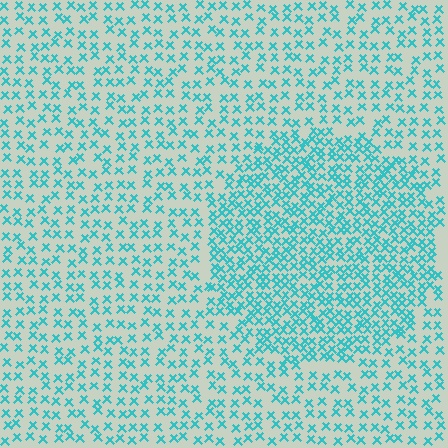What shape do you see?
I see a circle.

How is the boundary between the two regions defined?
The boundary is defined by a change in element density (approximately 2.0x ratio). All elements are the same color, size, and shape.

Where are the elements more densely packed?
The elements are more densely packed inside the circle boundary.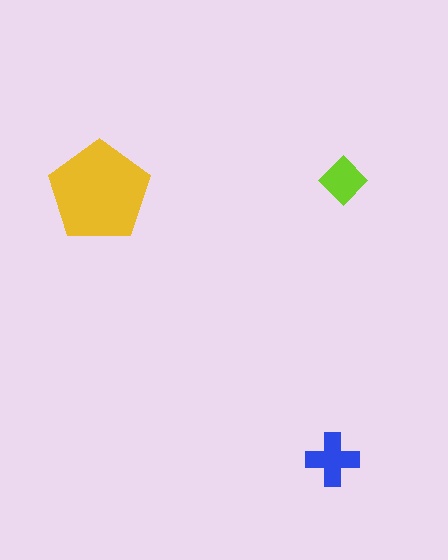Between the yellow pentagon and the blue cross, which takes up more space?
The yellow pentagon.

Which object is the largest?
The yellow pentagon.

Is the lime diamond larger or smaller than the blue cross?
Smaller.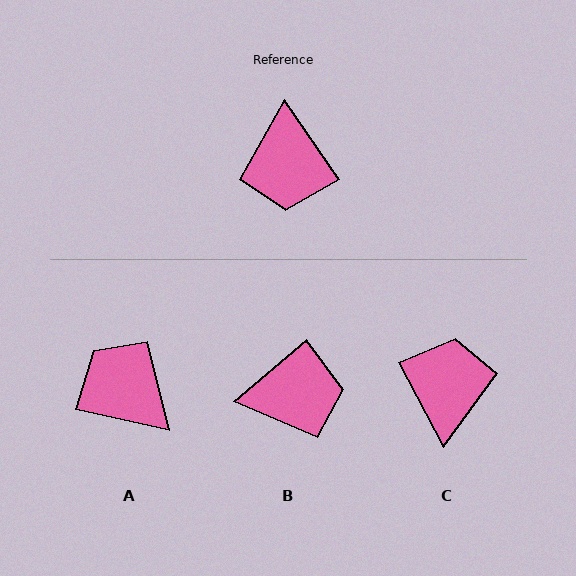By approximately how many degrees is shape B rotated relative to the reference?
Approximately 96 degrees counter-clockwise.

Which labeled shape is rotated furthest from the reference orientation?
C, about 174 degrees away.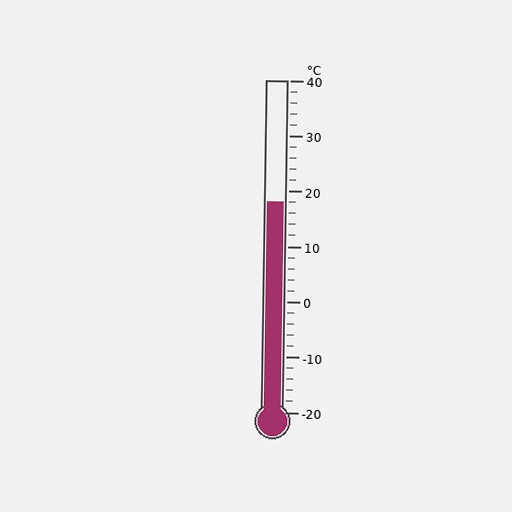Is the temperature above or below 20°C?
The temperature is below 20°C.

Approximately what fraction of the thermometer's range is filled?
The thermometer is filled to approximately 65% of its range.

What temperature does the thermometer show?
The thermometer shows approximately 18°C.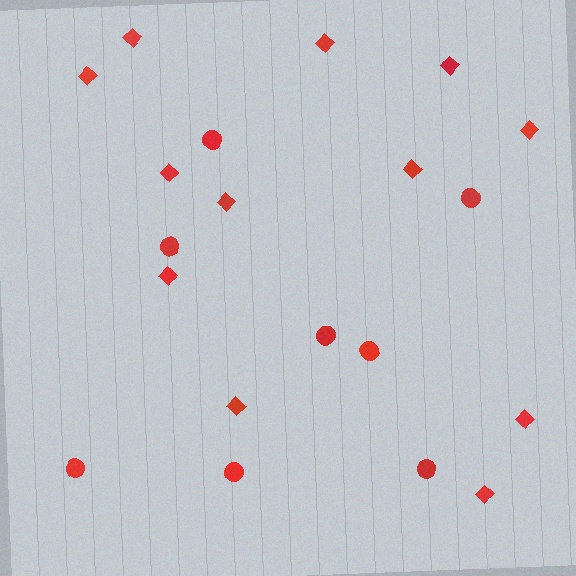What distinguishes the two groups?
There are 2 groups: one group of circles (8) and one group of diamonds (12).